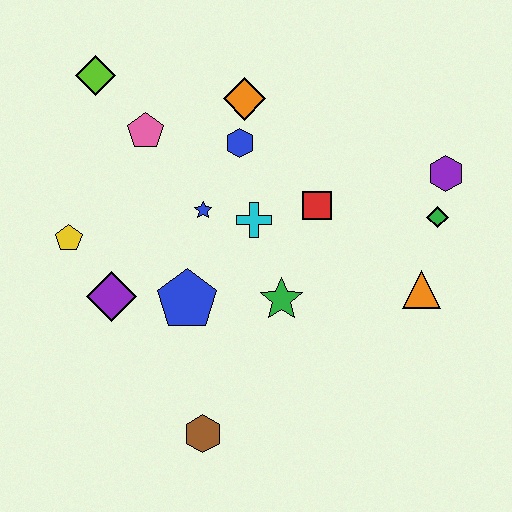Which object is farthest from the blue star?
The purple hexagon is farthest from the blue star.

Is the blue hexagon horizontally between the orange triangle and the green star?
No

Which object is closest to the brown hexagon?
The blue pentagon is closest to the brown hexagon.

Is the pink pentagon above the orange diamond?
No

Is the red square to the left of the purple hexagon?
Yes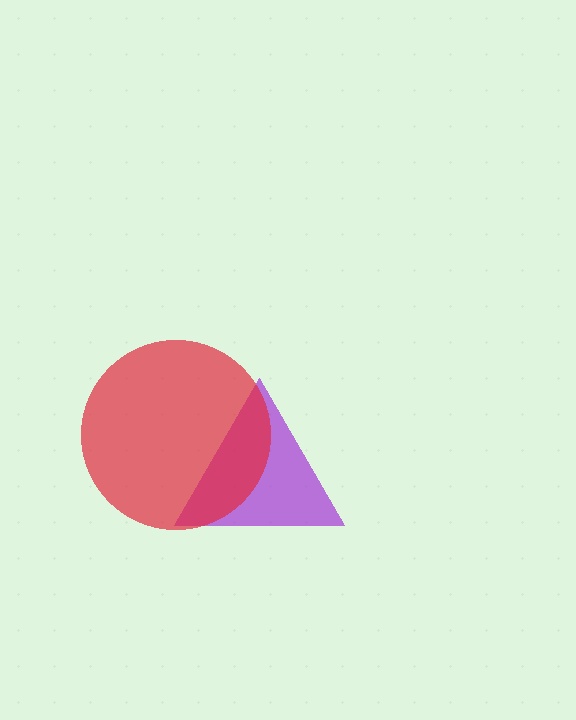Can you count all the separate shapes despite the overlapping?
Yes, there are 2 separate shapes.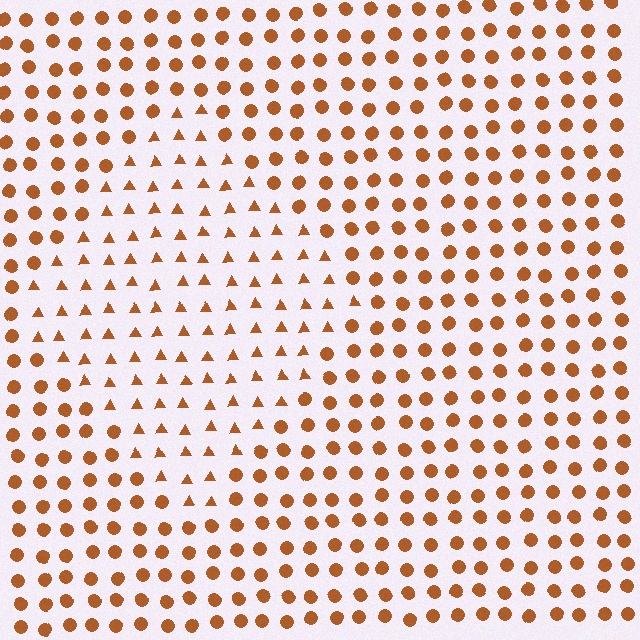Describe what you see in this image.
The image is filled with small brown elements arranged in a uniform grid. A diamond-shaped region contains triangles, while the surrounding area contains circles. The boundary is defined purely by the change in element shape.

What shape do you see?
I see a diamond.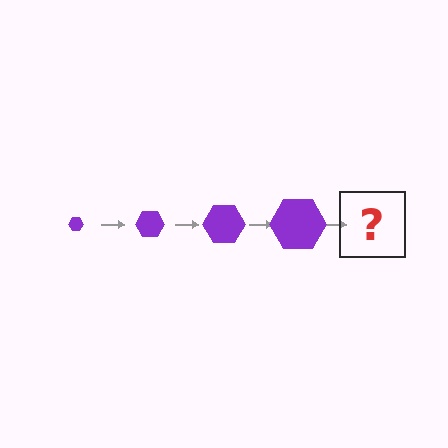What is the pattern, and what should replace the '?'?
The pattern is that the hexagon gets progressively larger each step. The '?' should be a purple hexagon, larger than the previous one.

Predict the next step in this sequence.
The next step is a purple hexagon, larger than the previous one.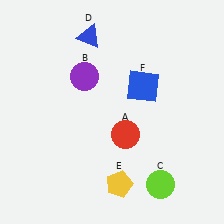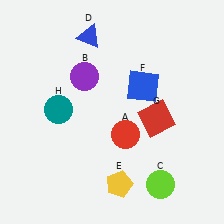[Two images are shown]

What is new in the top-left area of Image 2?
A teal circle (H) was added in the top-left area of Image 2.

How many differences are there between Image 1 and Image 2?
There are 2 differences between the two images.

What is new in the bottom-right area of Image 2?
A red square (G) was added in the bottom-right area of Image 2.